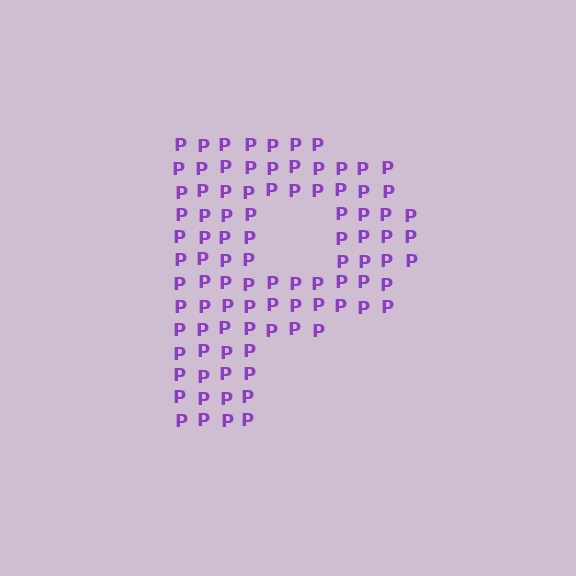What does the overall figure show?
The overall figure shows the letter P.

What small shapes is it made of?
It is made of small letter P's.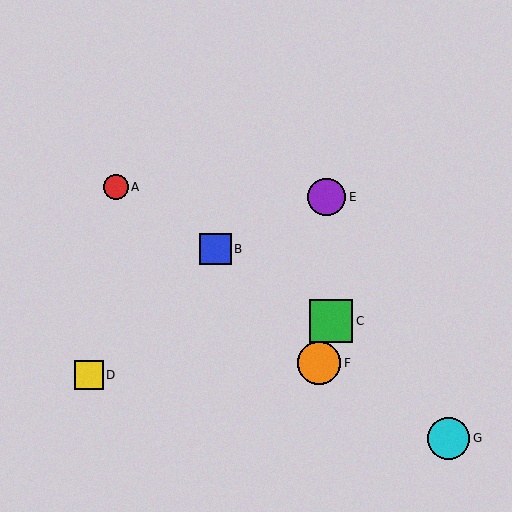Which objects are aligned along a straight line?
Objects A, B, C are aligned along a straight line.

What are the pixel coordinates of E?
Object E is at (327, 197).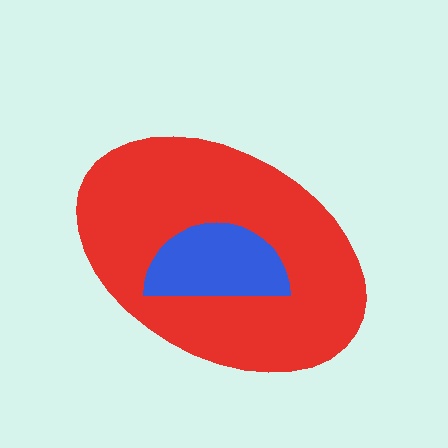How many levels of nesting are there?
2.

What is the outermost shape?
The red ellipse.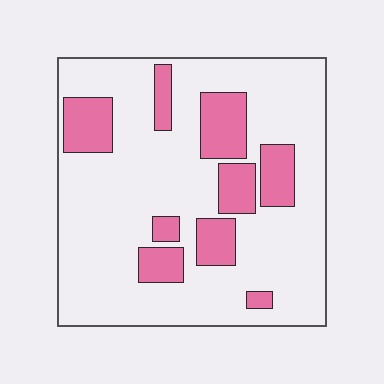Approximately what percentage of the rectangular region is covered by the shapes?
Approximately 20%.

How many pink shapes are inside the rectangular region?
9.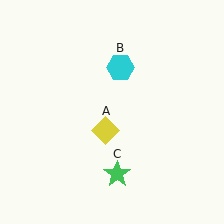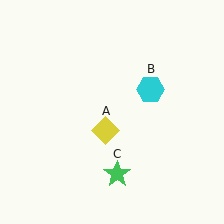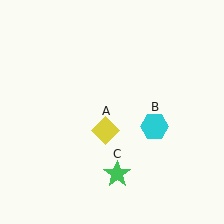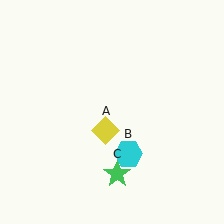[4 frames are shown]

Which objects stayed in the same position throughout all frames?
Yellow diamond (object A) and green star (object C) remained stationary.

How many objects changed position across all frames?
1 object changed position: cyan hexagon (object B).